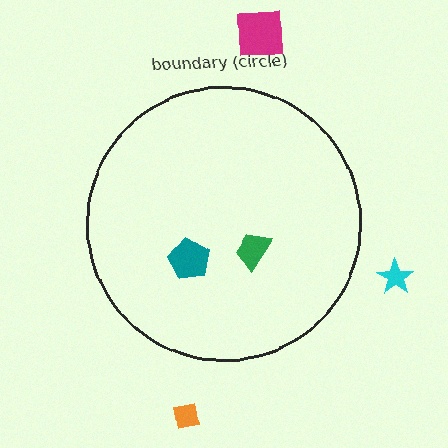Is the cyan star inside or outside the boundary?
Outside.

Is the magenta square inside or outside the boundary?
Outside.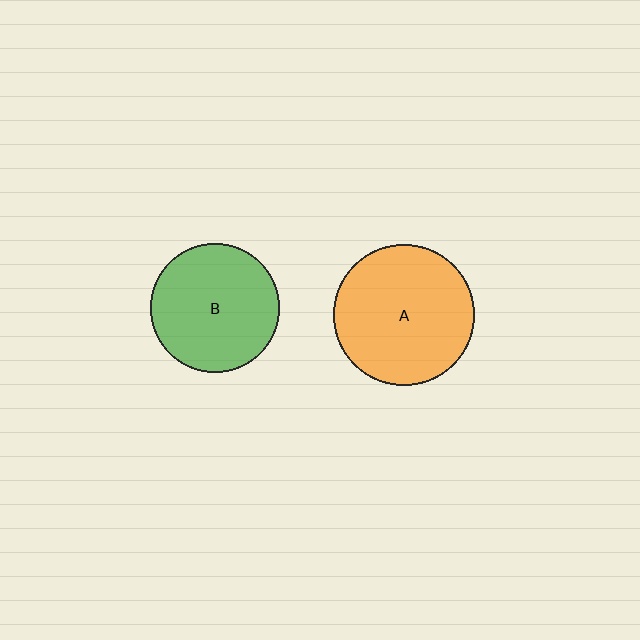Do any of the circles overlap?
No, none of the circles overlap.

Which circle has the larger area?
Circle A (orange).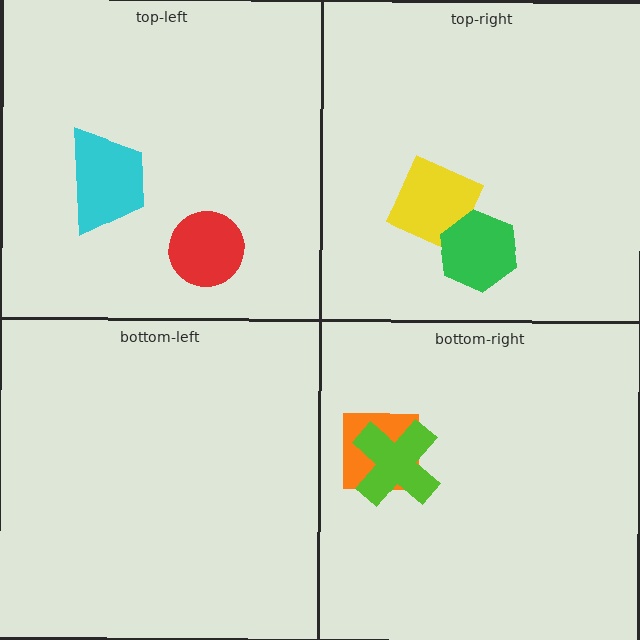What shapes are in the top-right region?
The yellow diamond, the green hexagon.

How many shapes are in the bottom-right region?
2.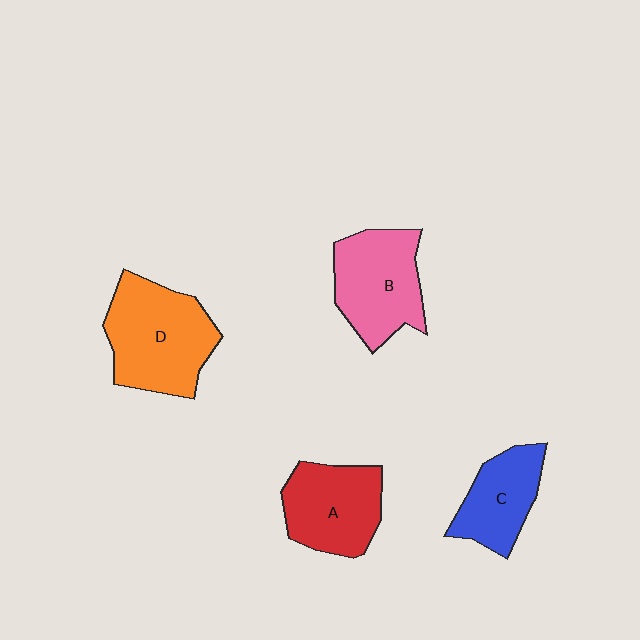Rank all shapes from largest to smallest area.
From largest to smallest: D (orange), B (pink), A (red), C (blue).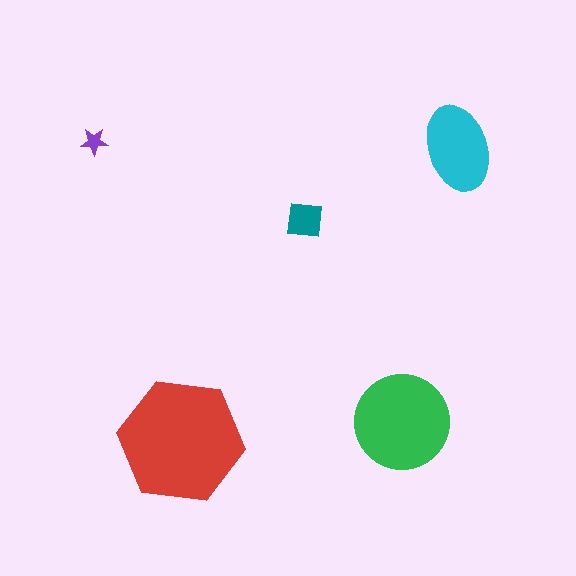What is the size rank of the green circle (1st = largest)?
2nd.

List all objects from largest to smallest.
The red hexagon, the green circle, the cyan ellipse, the teal square, the purple star.